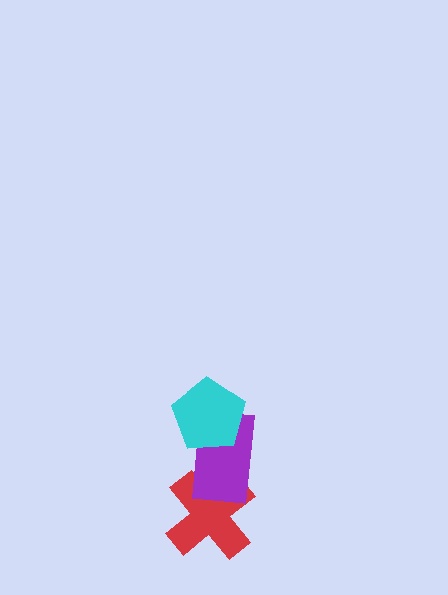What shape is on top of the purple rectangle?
The cyan pentagon is on top of the purple rectangle.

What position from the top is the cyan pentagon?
The cyan pentagon is 1st from the top.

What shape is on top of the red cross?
The purple rectangle is on top of the red cross.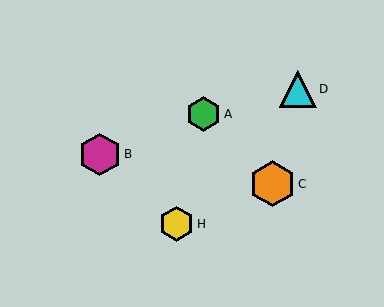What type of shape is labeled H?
Shape H is a yellow hexagon.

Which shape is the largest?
The orange hexagon (labeled C) is the largest.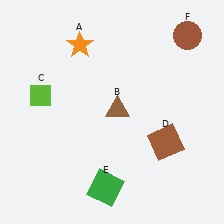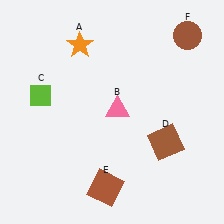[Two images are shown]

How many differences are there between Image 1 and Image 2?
There are 2 differences between the two images.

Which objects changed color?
B changed from brown to pink. E changed from green to brown.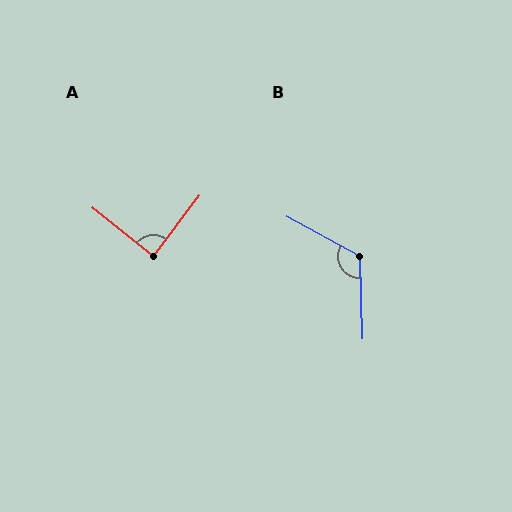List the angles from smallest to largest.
A (88°), B (121°).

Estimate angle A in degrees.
Approximately 88 degrees.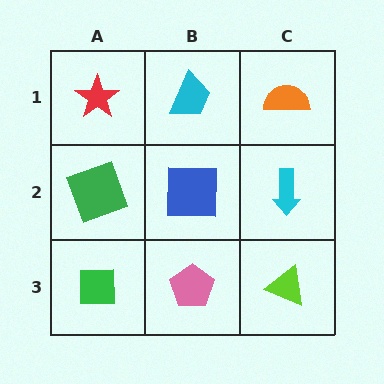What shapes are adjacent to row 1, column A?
A green square (row 2, column A), a cyan trapezoid (row 1, column B).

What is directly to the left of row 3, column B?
A green square.